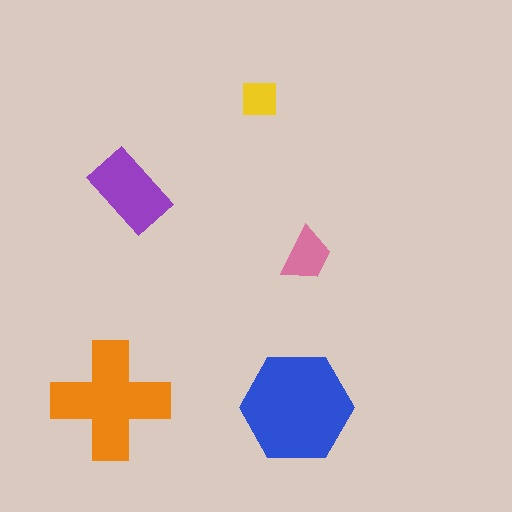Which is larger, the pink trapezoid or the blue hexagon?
The blue hexagon.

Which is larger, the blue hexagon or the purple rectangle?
The blue hexagon.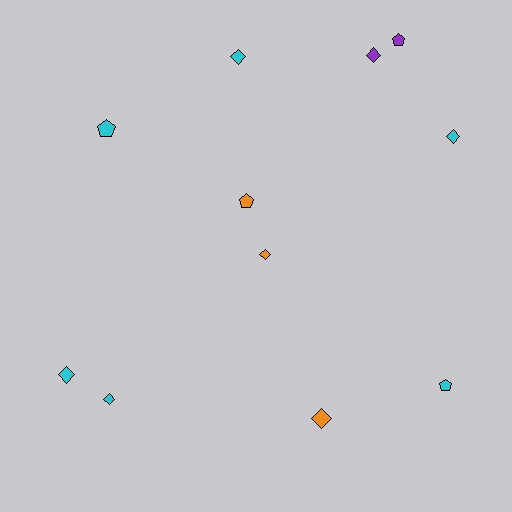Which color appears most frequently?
Cyan, with 6 objects.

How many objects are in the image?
There are 11 objects.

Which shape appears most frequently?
Diamond, with 7 objects.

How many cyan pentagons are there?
There are 2 cyan pentagons.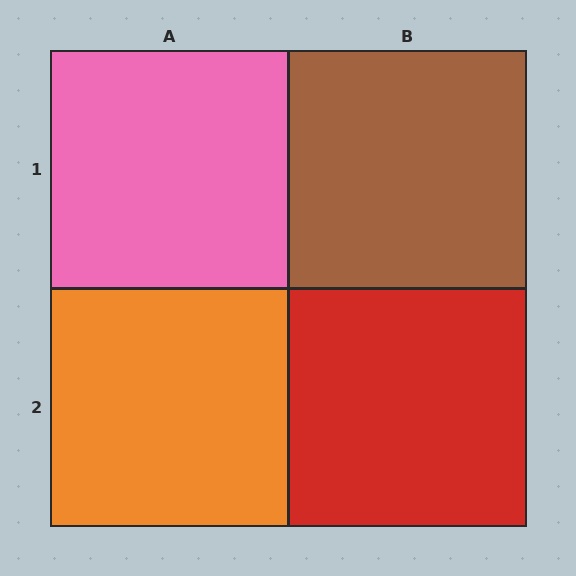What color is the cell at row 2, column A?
Orange.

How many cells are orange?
1 cell is orange.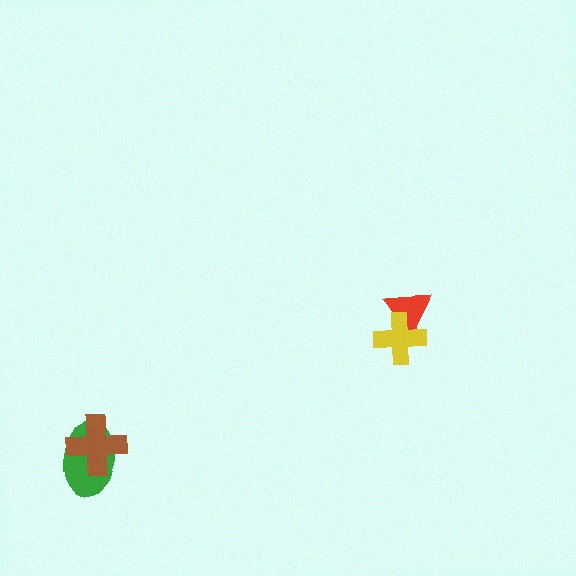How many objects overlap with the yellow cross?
1 object overlaps with the yellow cross.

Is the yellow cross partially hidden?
No, no other shape covers it.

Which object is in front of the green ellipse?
The brown cross is in front of the green ellipse.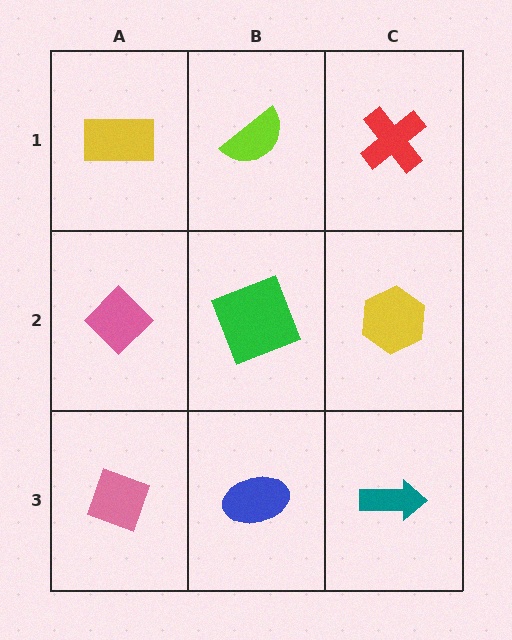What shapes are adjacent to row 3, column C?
A yellow hexagon (row 2, column C), a blue ellipse (row 3, column B).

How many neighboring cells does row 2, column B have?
4.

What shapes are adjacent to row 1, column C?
A yellow hexagon (row 2, column C), a lime semicircle (row 1, column B).